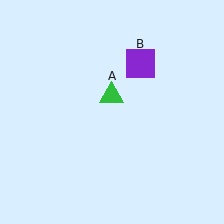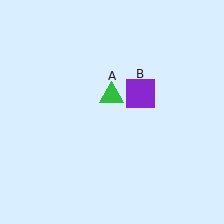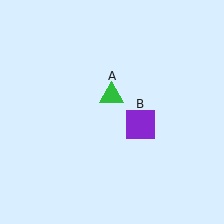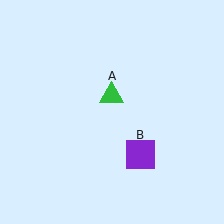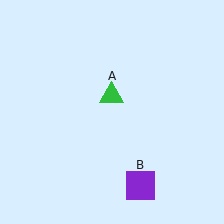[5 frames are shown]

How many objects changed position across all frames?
1 object changed position: purple square (object B).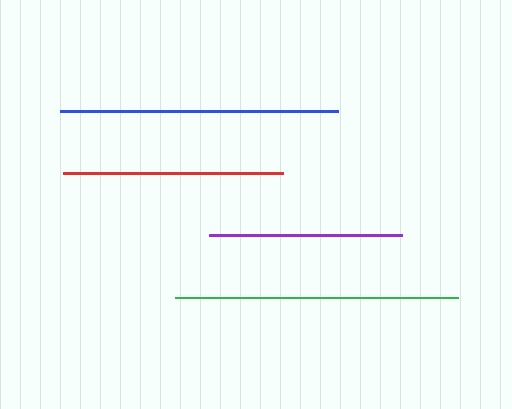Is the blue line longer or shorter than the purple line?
The blue line is longer than the purple line.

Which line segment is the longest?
The green line is the longest at approximately 283 pixels.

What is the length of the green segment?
The green segment is approximately 283 pixels long.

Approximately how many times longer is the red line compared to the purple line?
The red line is approximately 1.1 times the length of the purple line.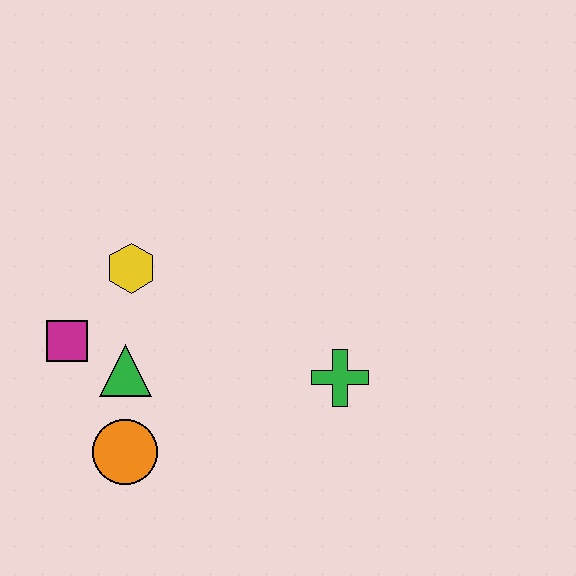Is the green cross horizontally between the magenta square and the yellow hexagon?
No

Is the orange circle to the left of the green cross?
Yes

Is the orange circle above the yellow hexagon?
No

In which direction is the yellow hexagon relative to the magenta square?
The yellow hexagon is above the magenta square.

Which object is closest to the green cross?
The green triangle is closest to the green cross.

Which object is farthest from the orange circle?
The green cross is farthest from the orange circle.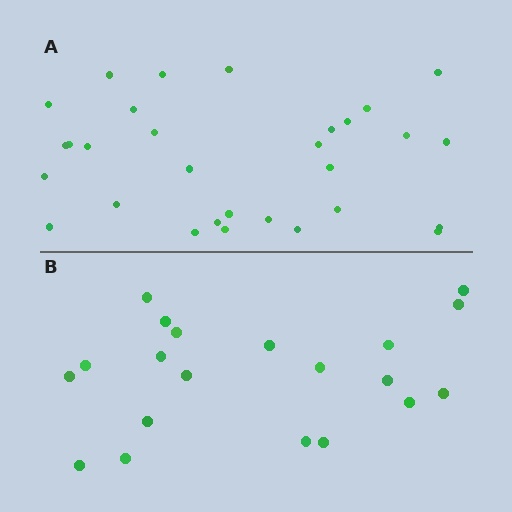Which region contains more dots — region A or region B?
Region A (the top region) has more dots.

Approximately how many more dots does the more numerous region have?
Region A has roughly 10 or so more dots than region B.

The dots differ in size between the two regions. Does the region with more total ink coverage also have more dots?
No. Region B has more total ink coverage because its dots are larger, but region A actually contains more individual dots. Total area can be misleading — the number of items is what matters here.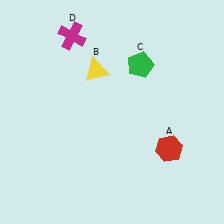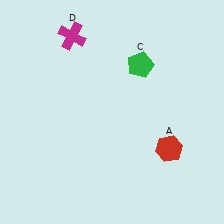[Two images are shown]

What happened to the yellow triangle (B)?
The yellow triangle (B) was removed in Image 2. It was in the top-left area of Image 1.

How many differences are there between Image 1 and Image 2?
There is 1 difference between the two images.